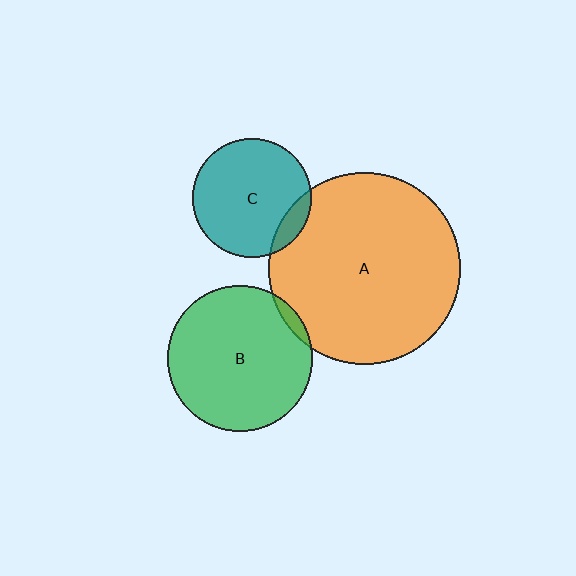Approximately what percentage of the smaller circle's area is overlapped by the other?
Approximately 10%.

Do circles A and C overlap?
Yes.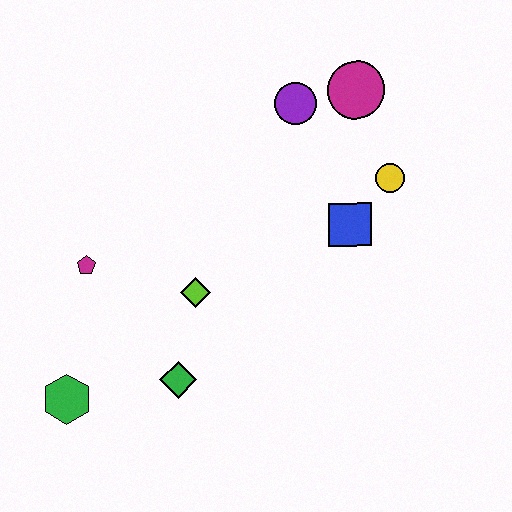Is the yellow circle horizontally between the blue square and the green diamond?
No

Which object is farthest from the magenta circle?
The green hexagon is farthest from the magenta circle.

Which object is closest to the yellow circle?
The blue square is closest to the yellow circle.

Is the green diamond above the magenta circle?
No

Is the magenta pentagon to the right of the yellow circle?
No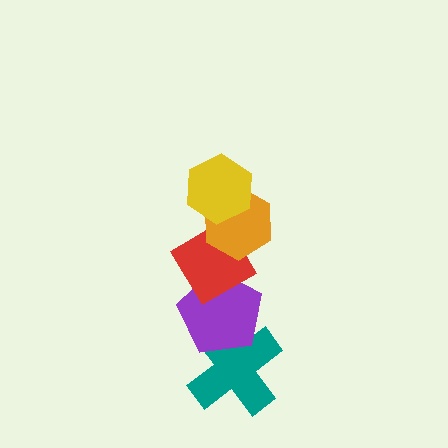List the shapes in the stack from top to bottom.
From top to bottom: the yellow hexagon, the orange hexagon, the red diamond, the purple pentagon, the teal cross.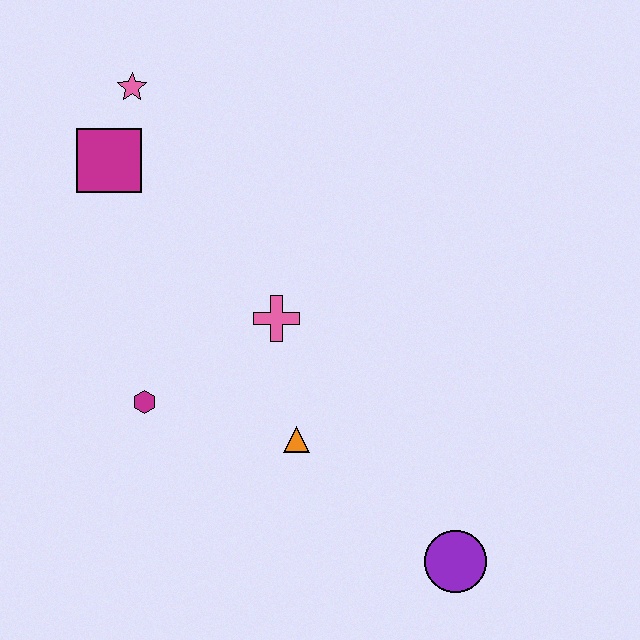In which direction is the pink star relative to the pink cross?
The pink star is above the pink cross.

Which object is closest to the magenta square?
The pink star is closest to the magenta square.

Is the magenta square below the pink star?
Yes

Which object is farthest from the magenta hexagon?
The purple circle is farthest from the magenta hexagon.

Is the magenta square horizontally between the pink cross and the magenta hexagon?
No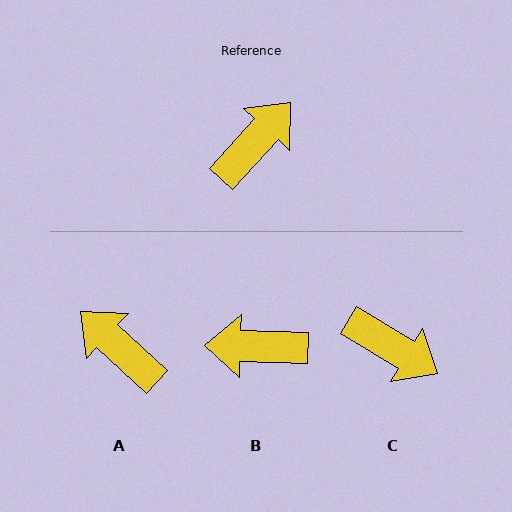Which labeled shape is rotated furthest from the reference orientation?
B, about 130 degrees away.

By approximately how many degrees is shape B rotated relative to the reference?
Approximately 130 degrees counter-clockwise.